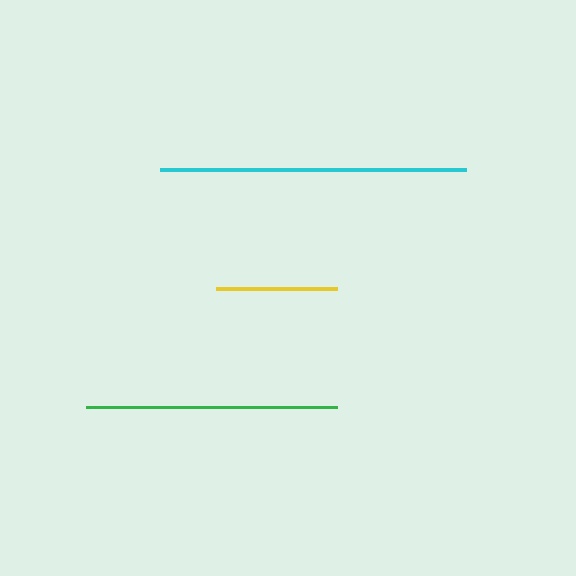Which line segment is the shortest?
The yellow line is the shortest at approximately 121 pixels.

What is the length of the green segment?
The green segment is approximately 251 pixels long.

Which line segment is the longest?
The cyan line is the longest at approximately 306 pixels.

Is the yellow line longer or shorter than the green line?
The green line is longer than the yellow line.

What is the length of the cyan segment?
The cyan segment is approximately 306 pixels long.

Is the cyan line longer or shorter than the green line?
The cyan line is longer than the green line.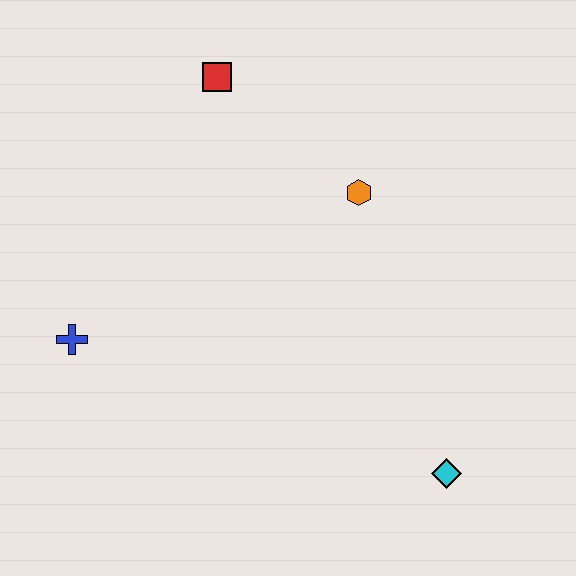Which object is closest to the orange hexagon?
The red square is closest to the orange hexagon.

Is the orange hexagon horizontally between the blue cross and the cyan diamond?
Yes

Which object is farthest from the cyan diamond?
The red square is farthest from the cyan diamond.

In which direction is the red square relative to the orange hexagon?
The red square is to the left of the orange hexagon.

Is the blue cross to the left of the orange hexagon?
Yes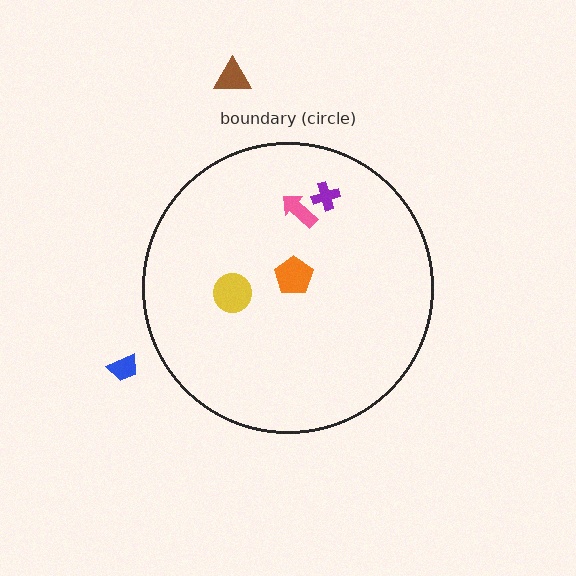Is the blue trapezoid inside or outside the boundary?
Outside.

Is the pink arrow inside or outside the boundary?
Inside.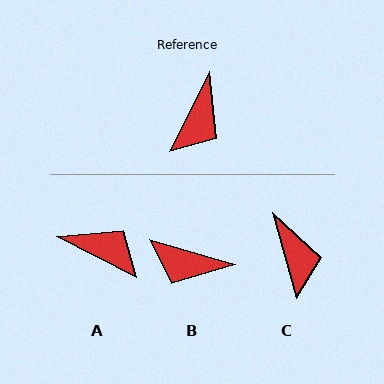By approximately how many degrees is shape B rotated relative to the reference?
Approximately 79 degrees clockwise.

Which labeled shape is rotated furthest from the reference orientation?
A, about 90 degrees away.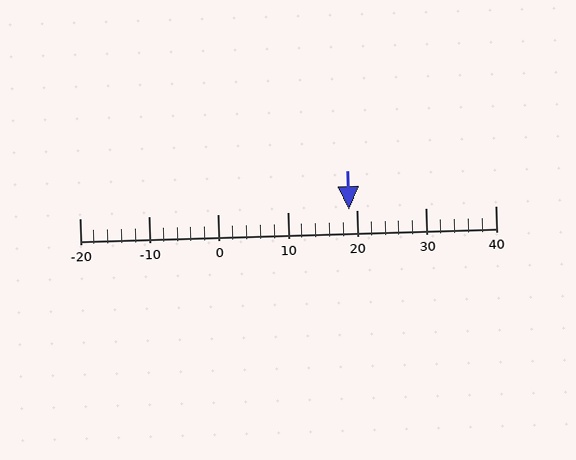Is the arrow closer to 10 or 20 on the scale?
The arrow is closer to 20.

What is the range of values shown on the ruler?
The ruler shows values from -20 to 40.